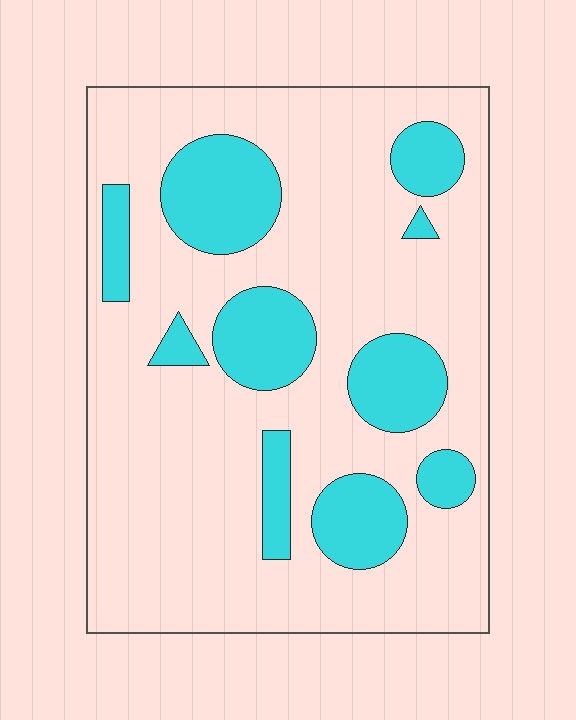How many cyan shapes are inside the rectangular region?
10.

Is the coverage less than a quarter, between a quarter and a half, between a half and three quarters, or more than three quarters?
Less than a quarter.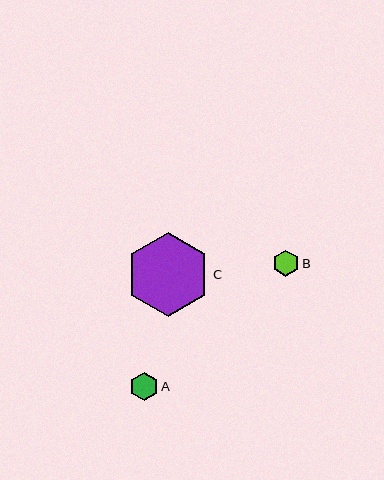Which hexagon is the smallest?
Hexagon B is the smallest with a size of approximately 26 pixels.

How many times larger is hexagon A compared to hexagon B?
Hexagon A is approximately 1.1 times the size of hexagon B.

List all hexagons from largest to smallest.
From largest to smallest: C, A, B.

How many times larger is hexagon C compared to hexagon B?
Hexagon C is approximately 3.3 times the size of hexagon B.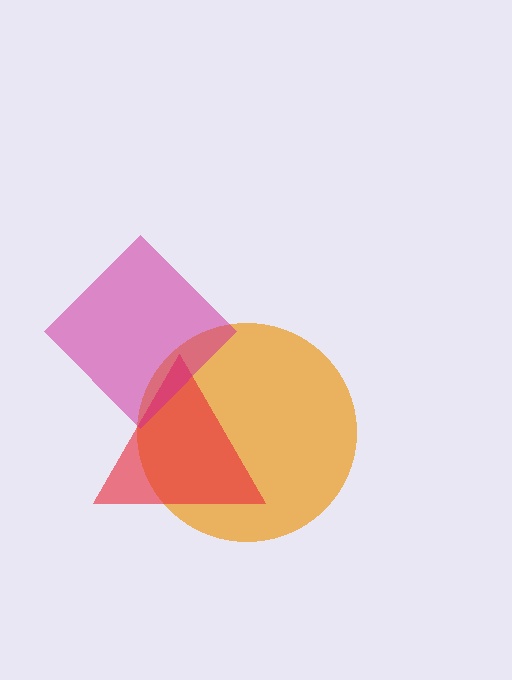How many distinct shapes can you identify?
There are 3 distinct shapes: an orange circle, a red triangle, a magenta diamond.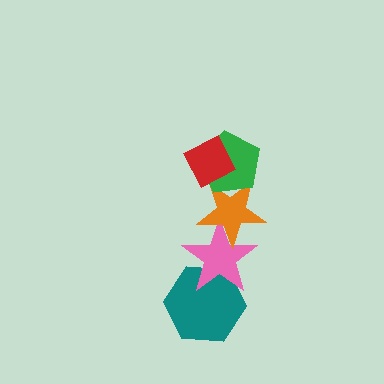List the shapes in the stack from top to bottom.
From top to bottom: the red diamond, the green pentagon, the orange star, the pink star, the teal hexagon.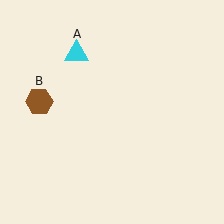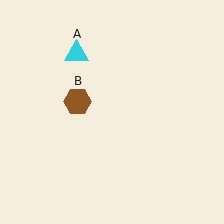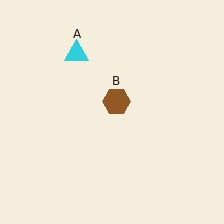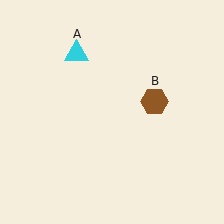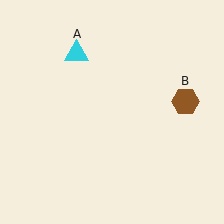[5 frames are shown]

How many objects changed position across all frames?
1 object changed position: brown hexagon (object B).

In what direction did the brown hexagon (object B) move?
The brown hexagon (object B) moved right.